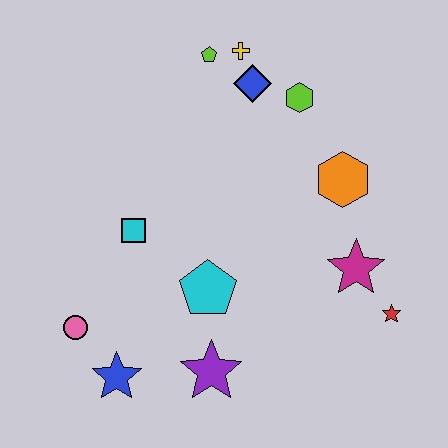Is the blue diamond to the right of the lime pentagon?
Yes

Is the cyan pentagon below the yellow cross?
Yes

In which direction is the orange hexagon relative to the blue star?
The orange hexagon is to the right of the blue star.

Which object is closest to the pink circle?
The blue star is closest to the pink circle.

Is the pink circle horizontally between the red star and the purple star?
No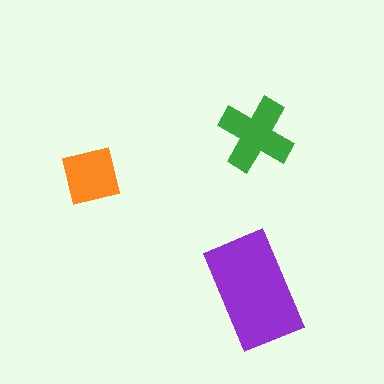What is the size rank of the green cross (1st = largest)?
2nd.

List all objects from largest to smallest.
The purple rectangle, the green cross, the orange square.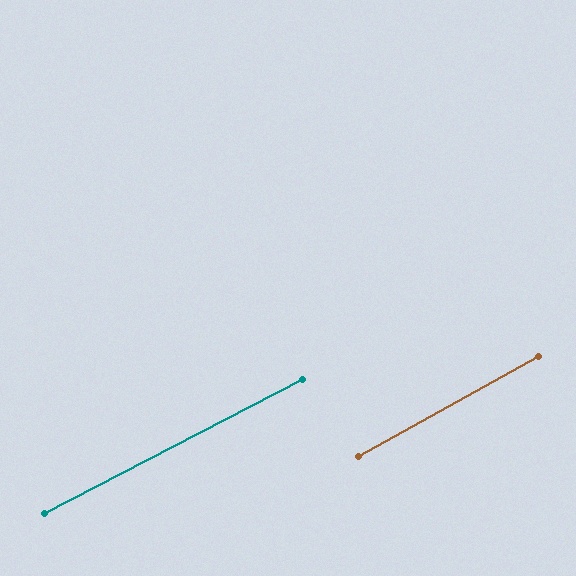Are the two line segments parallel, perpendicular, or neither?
Parallel — their directions differ by only 1.7°.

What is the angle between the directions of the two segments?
Approximately 2 degrees.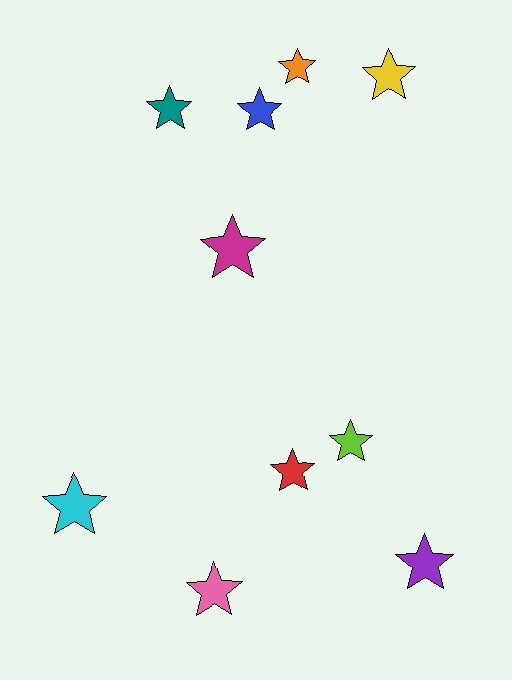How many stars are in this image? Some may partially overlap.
There are 10 stars.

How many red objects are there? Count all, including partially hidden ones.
There is 1 red object.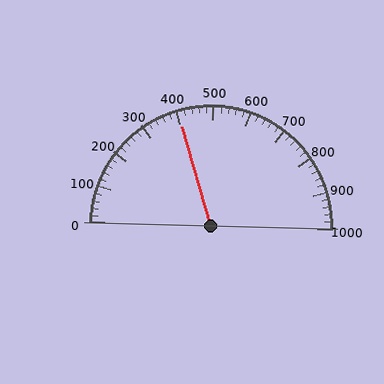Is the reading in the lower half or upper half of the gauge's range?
The reading is in the lower half of the range (0 to 1000).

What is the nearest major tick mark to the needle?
The nearest major tick mark is 400.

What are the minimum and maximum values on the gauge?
The gauge ranges from 0 to 1000.